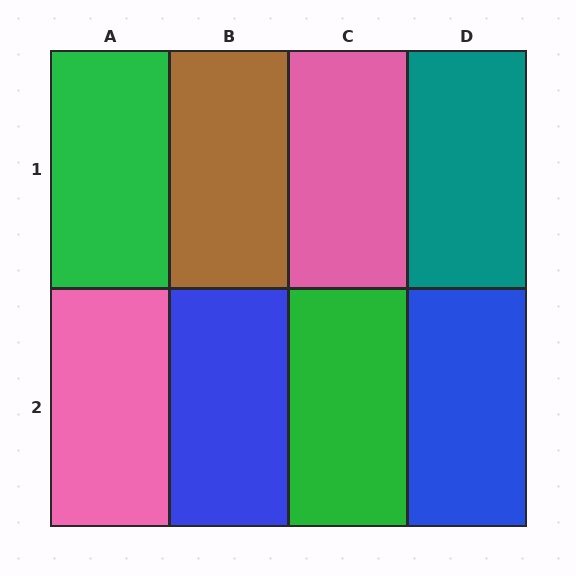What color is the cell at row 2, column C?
Green.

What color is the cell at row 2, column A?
Pink.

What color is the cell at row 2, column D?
Blue.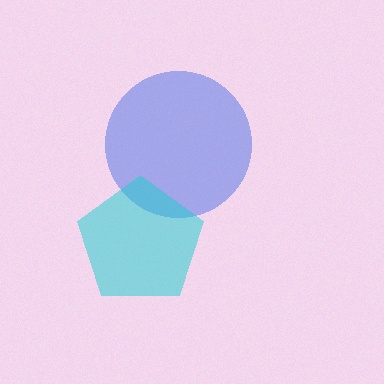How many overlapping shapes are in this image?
There are 2 overlapping shapes in the image.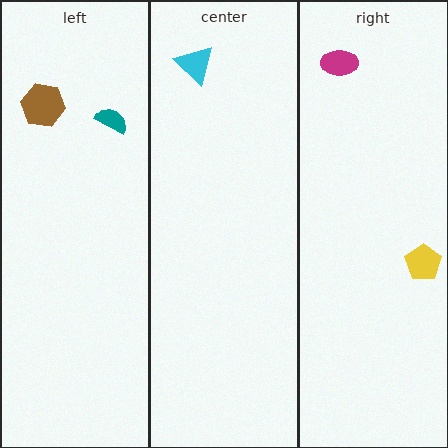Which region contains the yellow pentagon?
The right region.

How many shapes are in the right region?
2.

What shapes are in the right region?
The magenta ellipse, the yellow pentagon.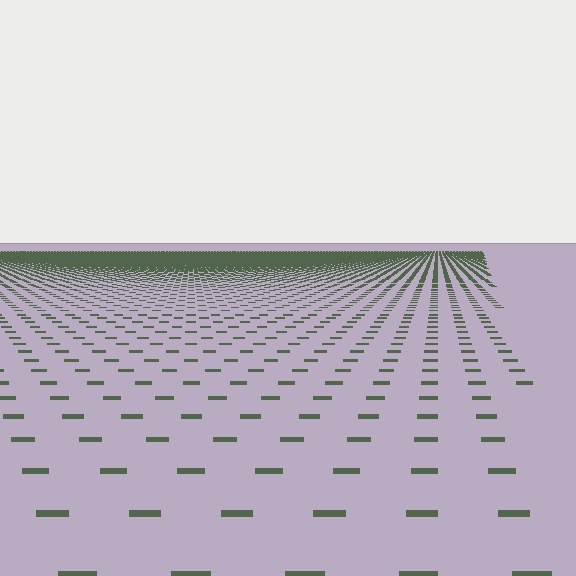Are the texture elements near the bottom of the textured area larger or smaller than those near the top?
Larger. Near the bottom, elements are closer to the viewer and appear at a bigger on-screen size.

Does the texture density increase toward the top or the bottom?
Density increases toward the top.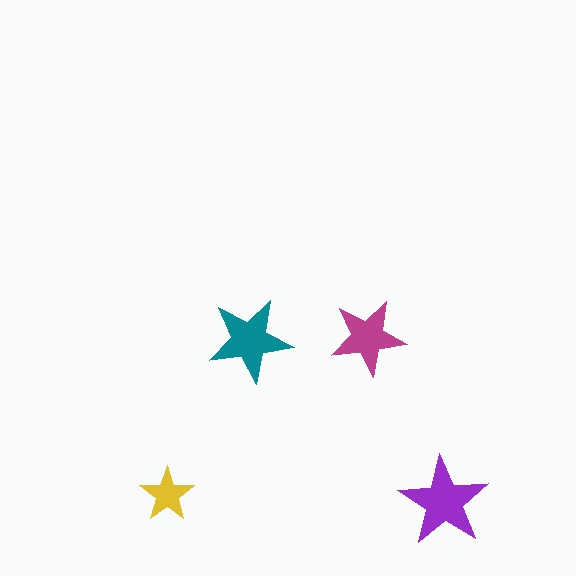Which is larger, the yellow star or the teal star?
The teal one.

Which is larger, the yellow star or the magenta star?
The magenta one.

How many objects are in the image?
There are 4 objects in the image.